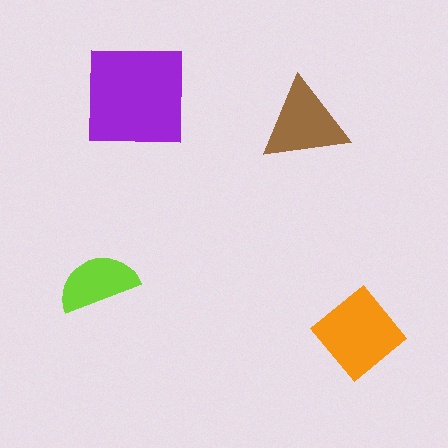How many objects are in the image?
There are 4 objects in the image.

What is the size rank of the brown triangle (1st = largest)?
3rd.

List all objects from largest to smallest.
The purple square, the orange diamond, the brown triangle, the lime semicircle.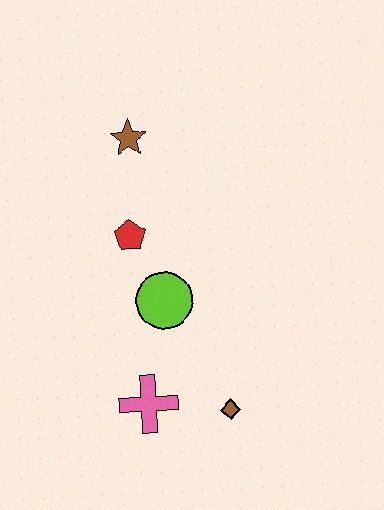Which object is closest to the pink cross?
The brown diamond is closest to the pink cross.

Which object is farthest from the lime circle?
The brown star is farthest from the lime circle.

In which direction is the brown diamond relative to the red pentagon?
The brown diamond is below the red pentagon.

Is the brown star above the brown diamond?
Yes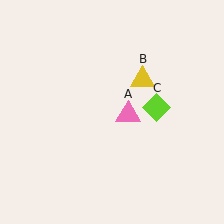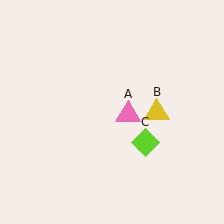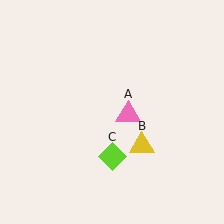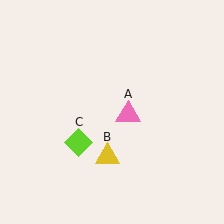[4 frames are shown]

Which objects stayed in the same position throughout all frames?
Pink triangle (object A) remained stationary.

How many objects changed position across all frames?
2 objects changed position: yellow triangle (object B), lime diamond (object C).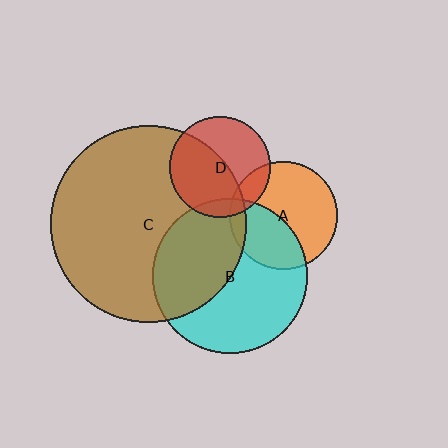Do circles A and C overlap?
Yes.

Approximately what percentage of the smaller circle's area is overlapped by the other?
Approximately 10%.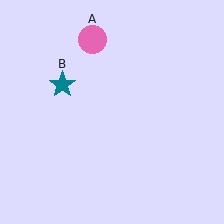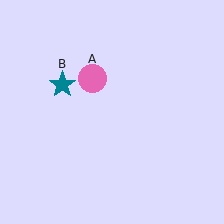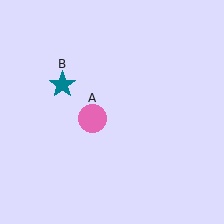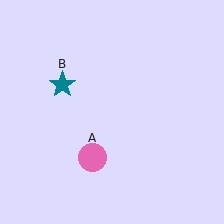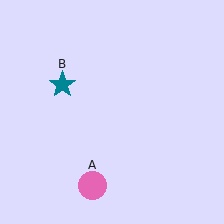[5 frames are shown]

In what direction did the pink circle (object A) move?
The pink circle (object A) moved down.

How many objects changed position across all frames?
1 object changed position: pink circle (object A).